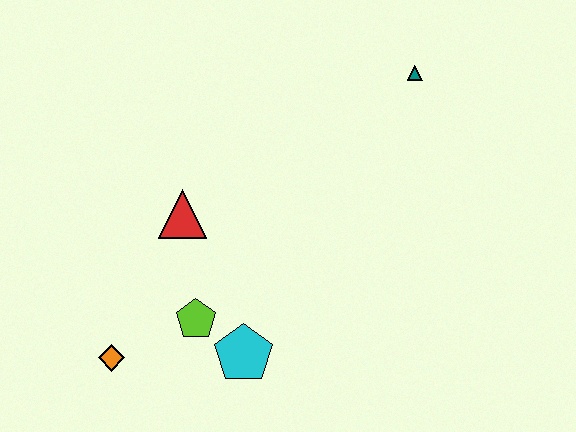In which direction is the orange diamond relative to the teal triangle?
The orange diamond is to the left of the teal triangle.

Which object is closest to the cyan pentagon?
The lime pentagon is closest to the cyan pentagon.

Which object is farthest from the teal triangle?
The orange diamond is farthest from the teal triangle.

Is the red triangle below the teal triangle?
Yes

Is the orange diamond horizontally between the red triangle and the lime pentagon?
No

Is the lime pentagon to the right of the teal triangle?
No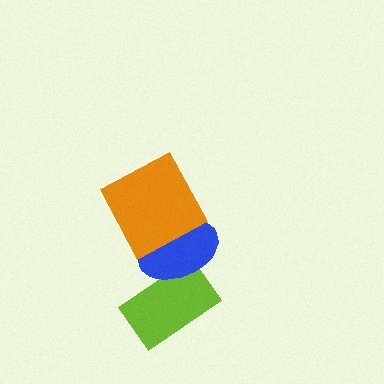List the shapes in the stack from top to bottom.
From top to bottom: the orange square, the blue ellipse, the lime rectangle.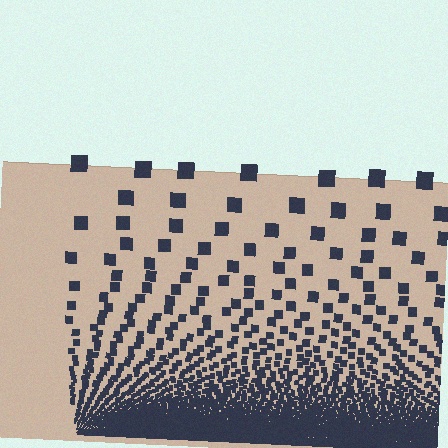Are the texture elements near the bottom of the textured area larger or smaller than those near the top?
Smaller. The gradient is inverted — elements near the bottom are smaller and denser.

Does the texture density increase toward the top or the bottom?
Density increases toward the bottom.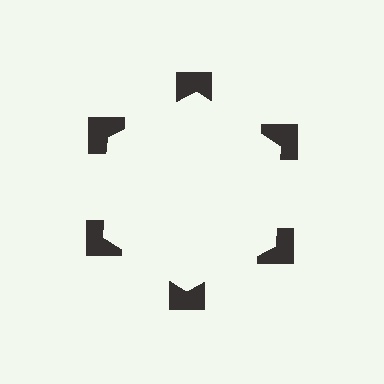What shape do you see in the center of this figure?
An illusory hexagon — its edges are inferred from the aligned wedge cuts in the notched squares, not physically drawn.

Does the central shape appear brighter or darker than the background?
It typically appears slightly brighter than the background, even though no actual brightness change is drawn.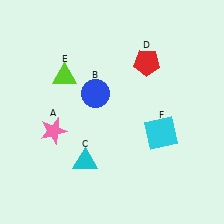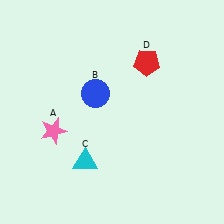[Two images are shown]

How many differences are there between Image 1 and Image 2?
There are 2 differences between the two images.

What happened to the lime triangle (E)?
The lime triangle (E) was removed in Image 2. It was in the top-left area of Image 1.